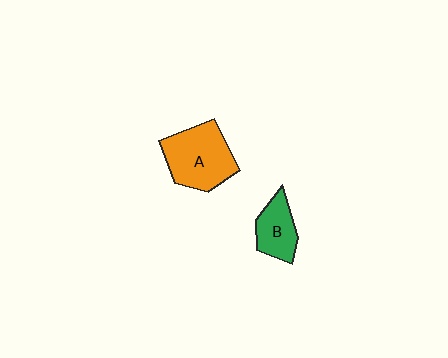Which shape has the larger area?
Shape A (orange).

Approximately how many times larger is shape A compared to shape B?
Approximately 1.7 times.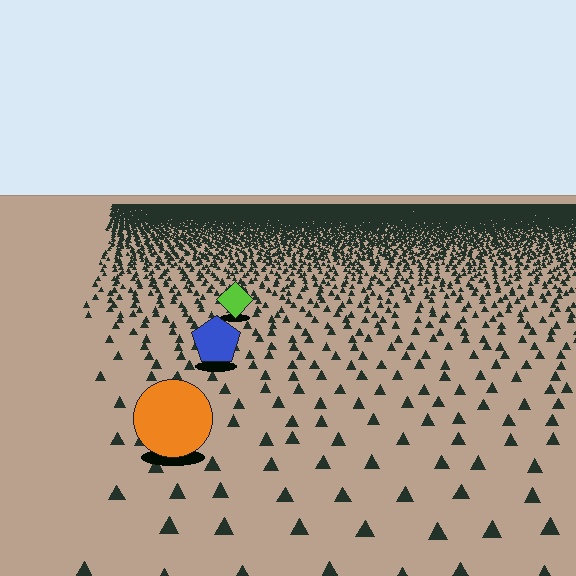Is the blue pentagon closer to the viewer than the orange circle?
No. The orange circle is closer — you can tell from the texture gradient: the ground texture is coarser near it.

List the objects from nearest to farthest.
From nearest to farthest: the orange circle, the blue pentagon, the lime diamond.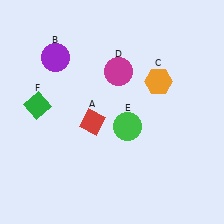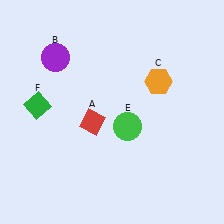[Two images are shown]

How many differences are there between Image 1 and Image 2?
There is 1 difference between the two images.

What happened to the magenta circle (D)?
The magenta circle (D) was removed in Image 2. It was in the top-right area of Image 1.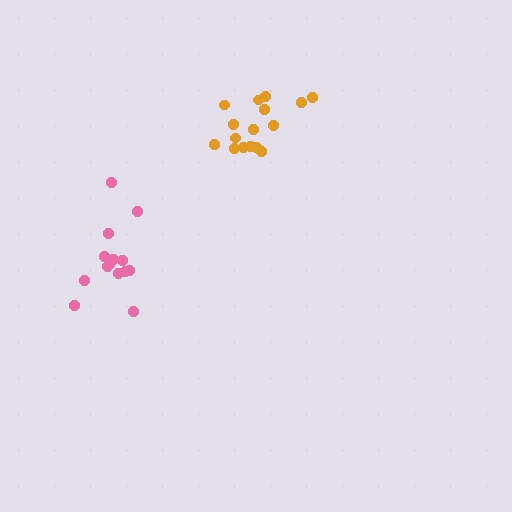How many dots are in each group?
Group 1: 16 dots, Group 2: 14 dots (30 total).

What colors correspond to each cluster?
The clusters are colored: orange, pink.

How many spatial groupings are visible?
There are 2 spatial groupings.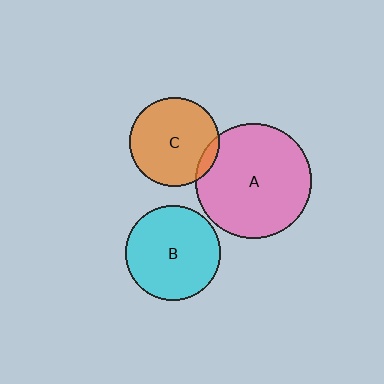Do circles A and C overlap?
Yes.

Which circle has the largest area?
Circle A (pink).